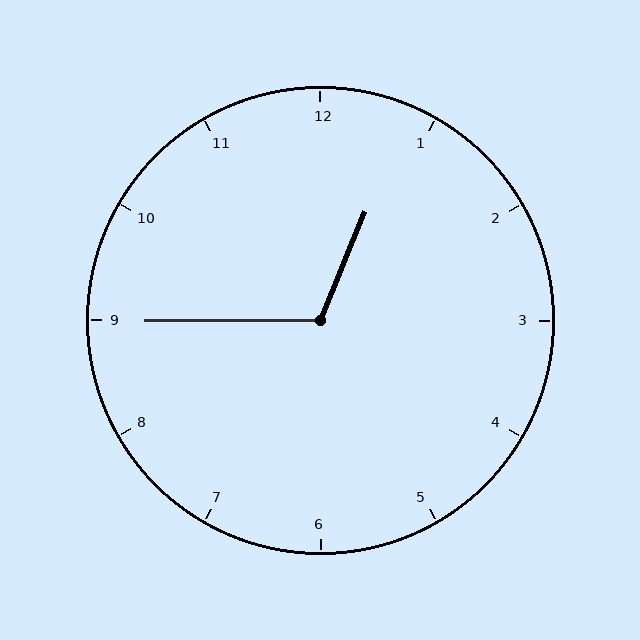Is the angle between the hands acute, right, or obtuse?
It is obtuse.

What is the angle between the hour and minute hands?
Approximately 112 degrees.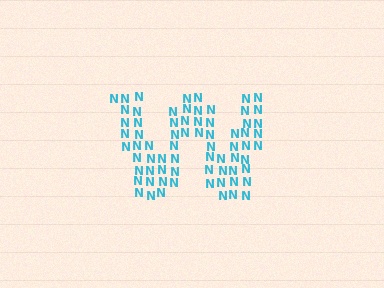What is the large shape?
The large shape is the letter W.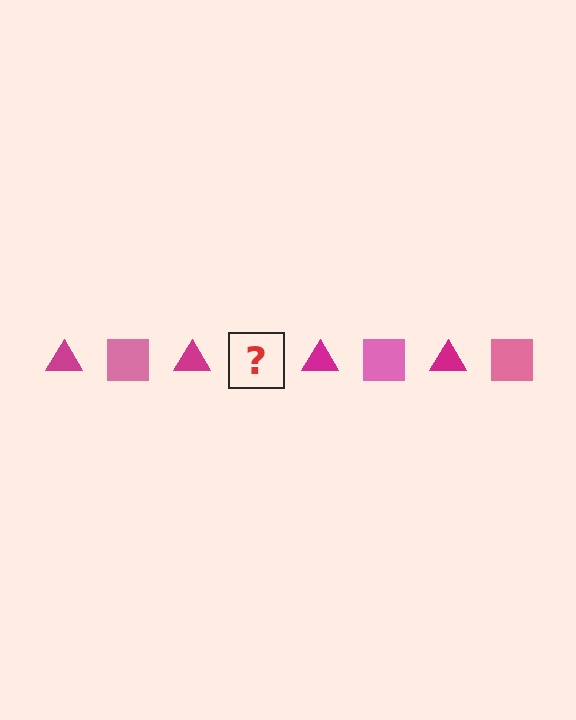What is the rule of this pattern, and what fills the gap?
The rule is that the pattern alternates between magenta triangle and pink square. The gap should be filled with a pink square.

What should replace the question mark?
The question mark should be replaced with a pink square.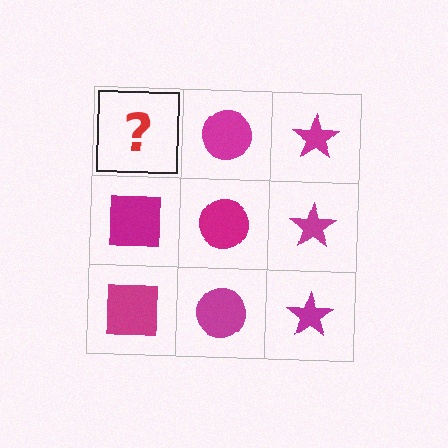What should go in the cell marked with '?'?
The missing cell should contain a magenta square.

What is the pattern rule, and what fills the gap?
The rule is that each column has a consistent shape. The gap should be filled with a magenta square.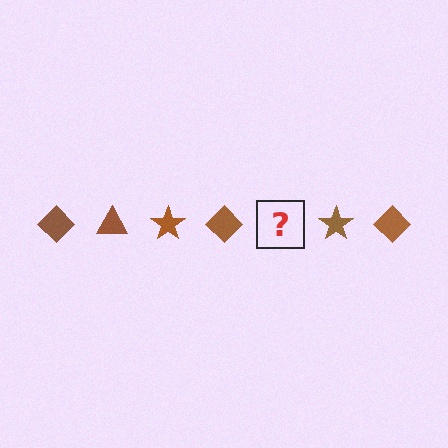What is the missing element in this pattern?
The missing element is a brown triangle.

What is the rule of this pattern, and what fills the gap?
The rule is that the pattern cycles through diamond, triangle, star shapes in brown. The gap should be filled with a brown triangle.